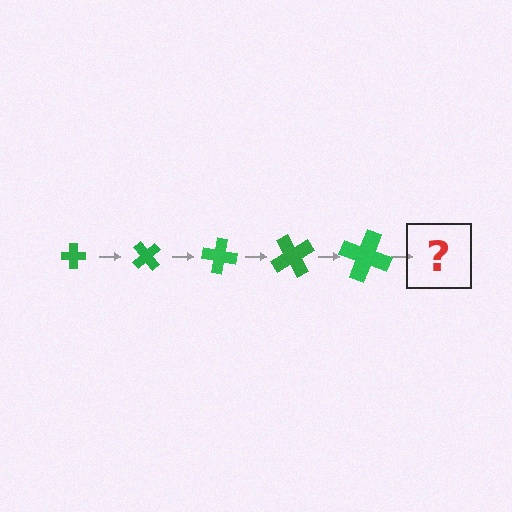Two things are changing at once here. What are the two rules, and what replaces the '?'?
The two rules are that the cross grows larger each step and it rotates 50 degrees each step. The '?' should be a cross, larger than the previous one and rotated 250 degrees from the start.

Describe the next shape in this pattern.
It should be a cross, larger than the previous one and rotated 250 degrees from the start.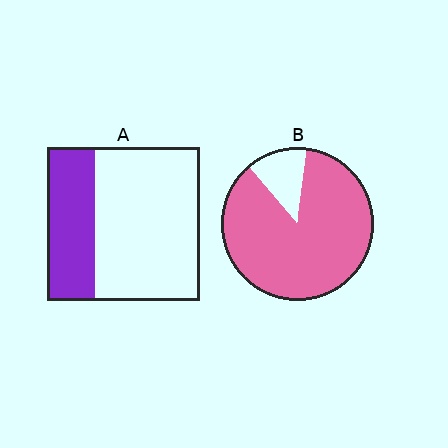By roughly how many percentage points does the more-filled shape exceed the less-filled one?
By roughly 55 percentage points (B over A).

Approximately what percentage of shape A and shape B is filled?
A is approximately 30% and B is approximately 85%.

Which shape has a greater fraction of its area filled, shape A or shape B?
Shape B.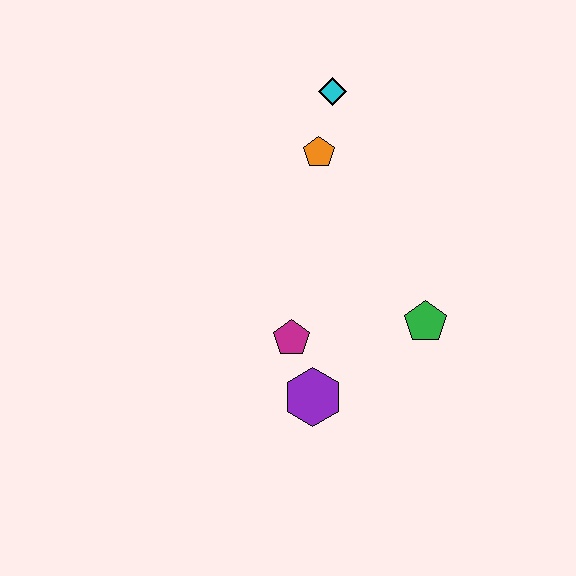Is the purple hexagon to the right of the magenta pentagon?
Yes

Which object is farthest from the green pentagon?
The cyan diamond is farthest from the green pentagon.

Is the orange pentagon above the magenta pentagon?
Yes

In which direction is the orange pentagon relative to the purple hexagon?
The orange pentagon is above the purple hexagon.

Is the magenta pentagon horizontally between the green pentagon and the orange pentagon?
No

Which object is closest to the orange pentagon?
The cyan diamond is closest to the orange pentagon.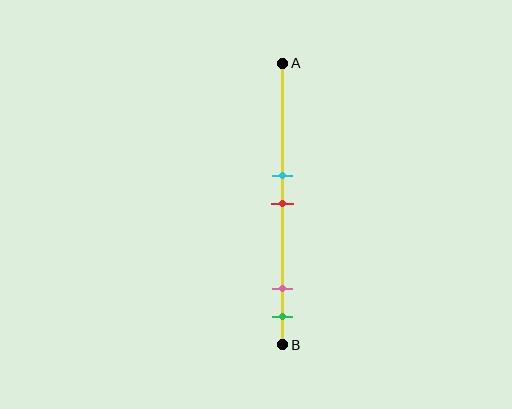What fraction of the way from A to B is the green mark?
The green mark is approximately 90% (0.9) of the way from A to B.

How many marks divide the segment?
There are 4 marks dividing the segment.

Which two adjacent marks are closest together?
The cyan and red marks are the closest adjacent pair.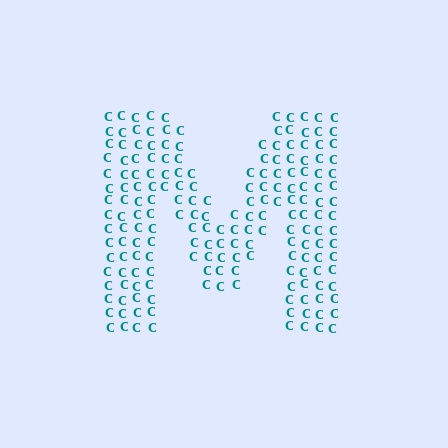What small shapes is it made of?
It is made of small letter C's.